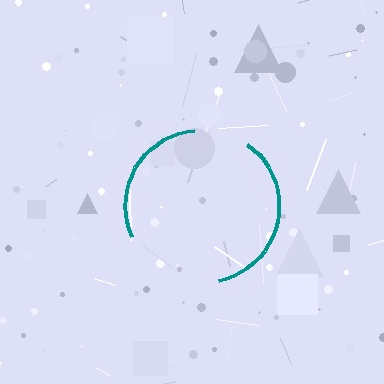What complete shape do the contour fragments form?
The contour fragments form a circle.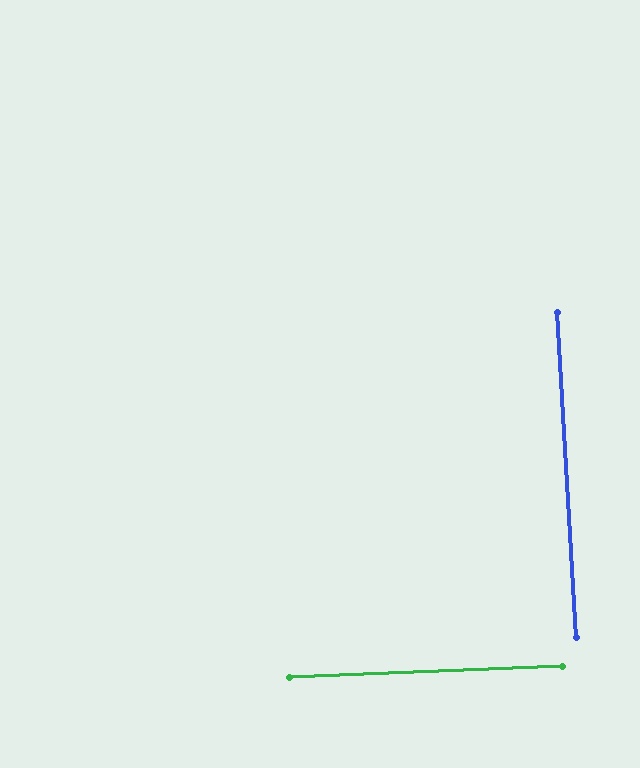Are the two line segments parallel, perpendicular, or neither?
Perpendicular — they meet at approximately 89°.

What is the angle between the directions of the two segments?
Approximately 89 degrees.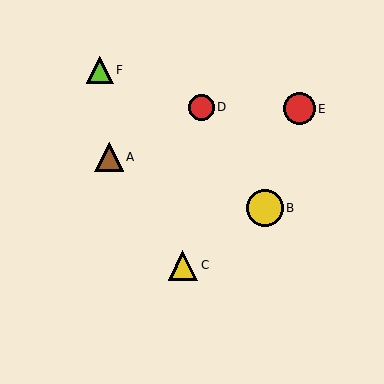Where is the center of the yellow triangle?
The center of the yellow triangle is at (183, 265).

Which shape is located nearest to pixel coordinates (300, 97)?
The red circle (labeled E) at (299, 109) is nearest to that location.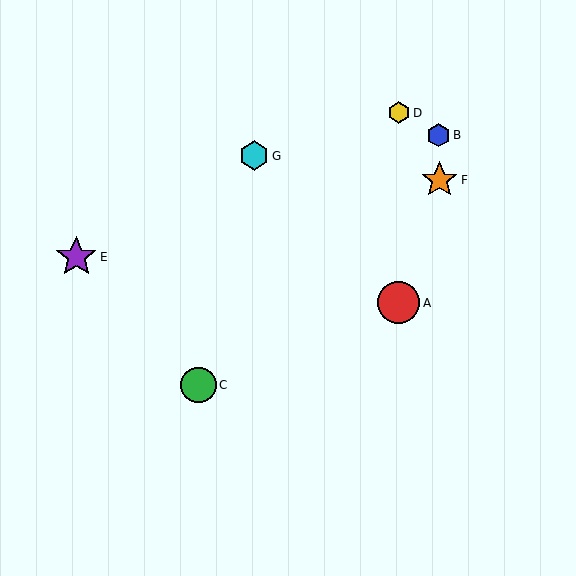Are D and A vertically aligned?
Yes, both are at x≈399.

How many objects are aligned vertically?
2 objects (A, D) are aligned vertically.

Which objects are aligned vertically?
Objects A, D are aligned vertically.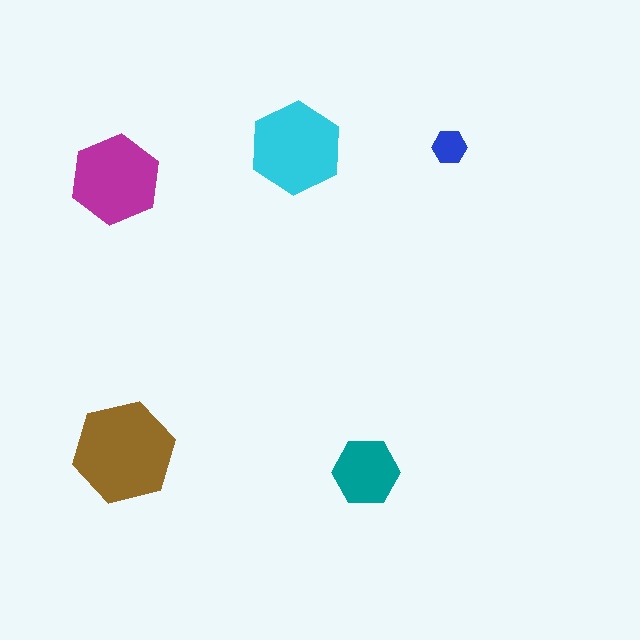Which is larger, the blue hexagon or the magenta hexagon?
The magenta one.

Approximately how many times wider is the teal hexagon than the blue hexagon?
About 2 times wider.